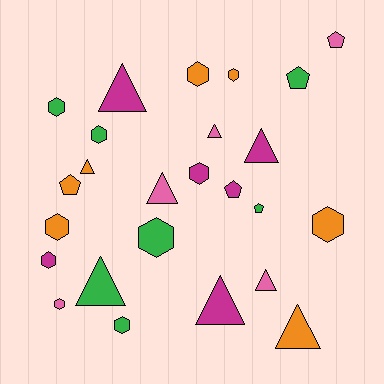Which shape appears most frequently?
Hexagon, with 11 objects.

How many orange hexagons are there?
There are 4 orange hexagons.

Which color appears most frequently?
Orange, with 7 objects.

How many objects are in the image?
There are 25 objects.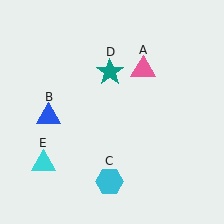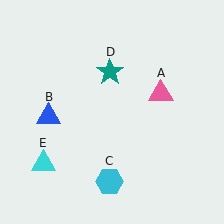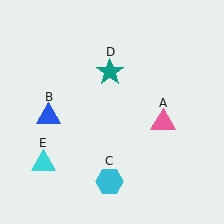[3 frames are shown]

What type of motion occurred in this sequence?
The pink triangle (object A) rotated clockwise around the center of the scene.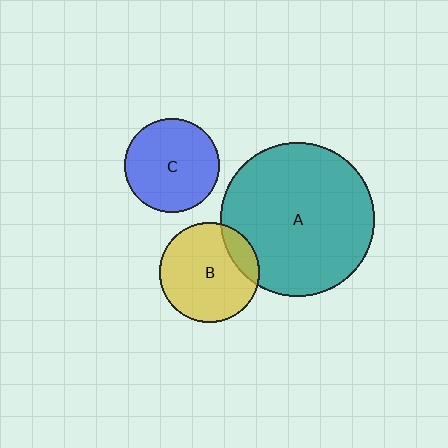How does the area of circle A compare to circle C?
Approximately 2.6 times.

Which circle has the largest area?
Circle A (teal).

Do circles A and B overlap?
Yes.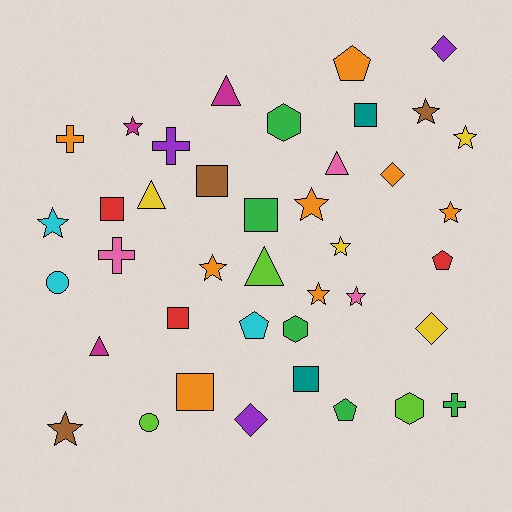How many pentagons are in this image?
There are 4 pentagons.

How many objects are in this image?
There are 40 objects.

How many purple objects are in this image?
There are 3 purple objects.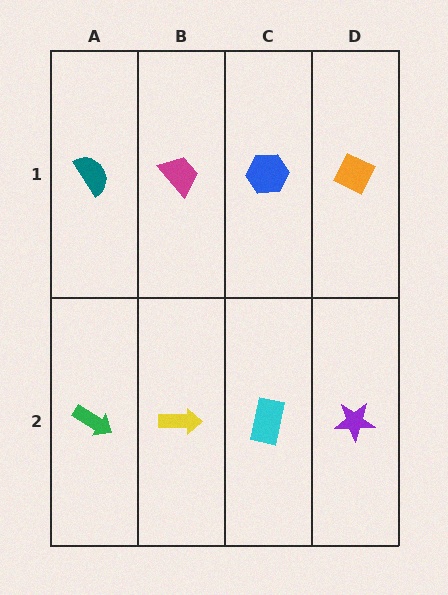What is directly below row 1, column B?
A yellow arrow.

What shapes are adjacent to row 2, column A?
A teal semicircle (row 1, column A), a yellow arrow (row 2, column B).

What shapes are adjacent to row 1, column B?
A yellow arrow (row 2, column B), a teal semicircle (row 1, column A), a blue hexagon (row 1, column C).